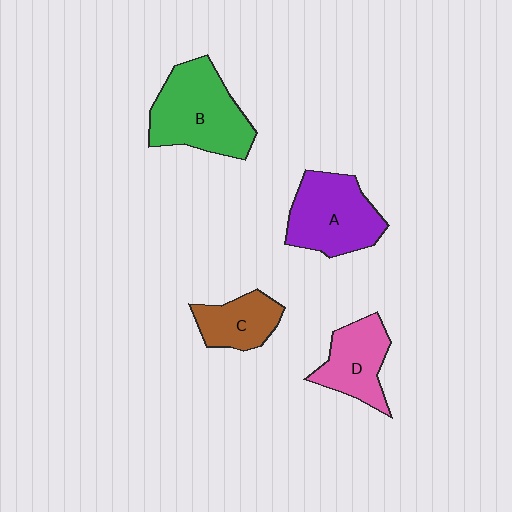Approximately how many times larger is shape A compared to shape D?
Approximately 1.3 times.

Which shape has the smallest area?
Shape C (brown).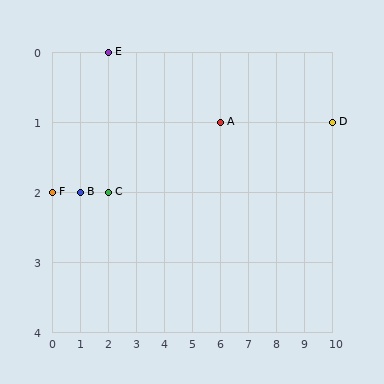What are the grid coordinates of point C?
Point C is at grid coordinates (2, 2).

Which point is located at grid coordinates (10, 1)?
Point D is at (10, 1).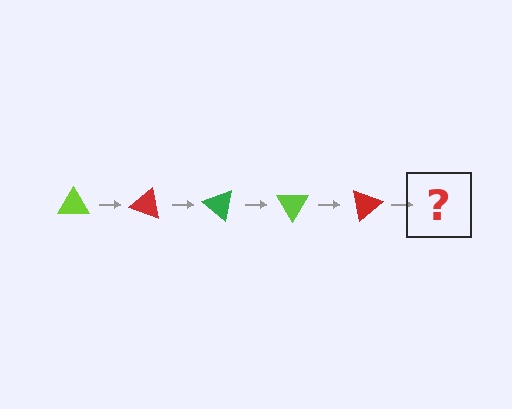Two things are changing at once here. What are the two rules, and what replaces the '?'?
The two rules are that it rotates 20 degrees each step and the color cycles through lime, red, and green. The '?' should be a green triangle, rotated 100 degrees from the start.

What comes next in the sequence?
The next element should be a green triangle, rotated 100 degrees from the start.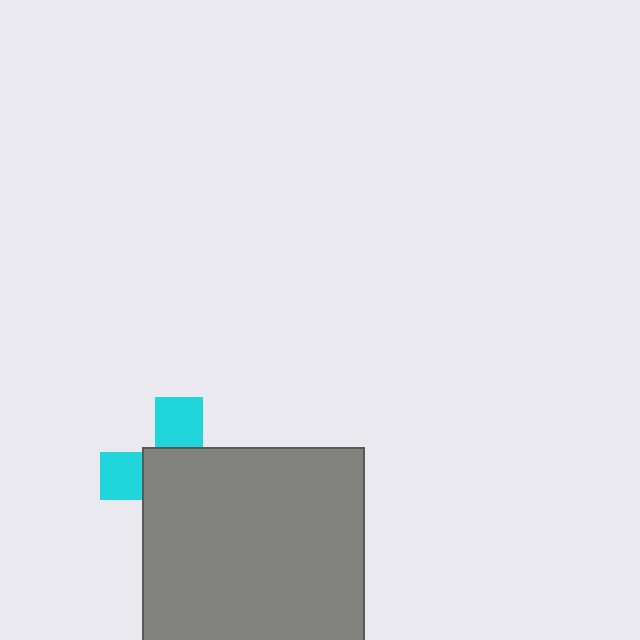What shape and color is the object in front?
The object in front is a gray square.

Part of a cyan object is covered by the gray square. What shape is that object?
It is a cross.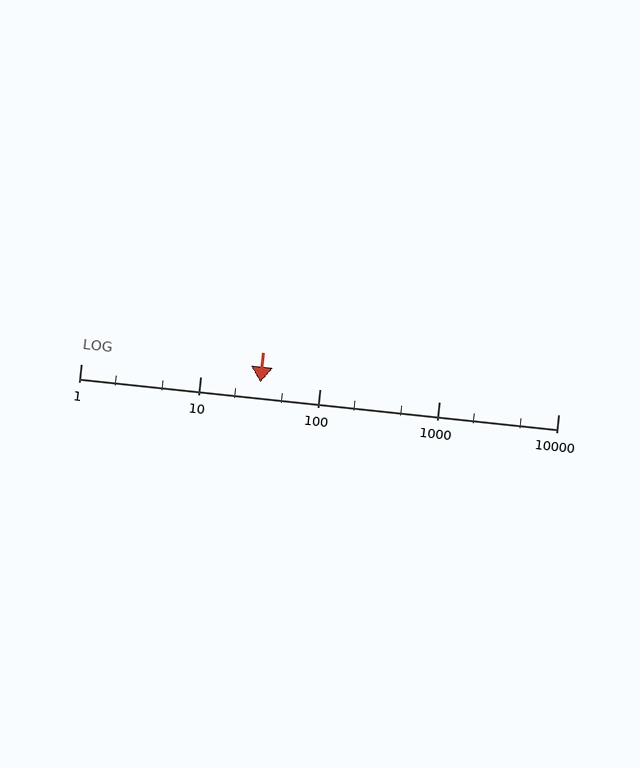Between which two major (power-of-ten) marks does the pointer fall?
The pointer is between 10 and 100.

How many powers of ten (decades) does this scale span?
The scale spans 4 decades, from 1 to 10000.